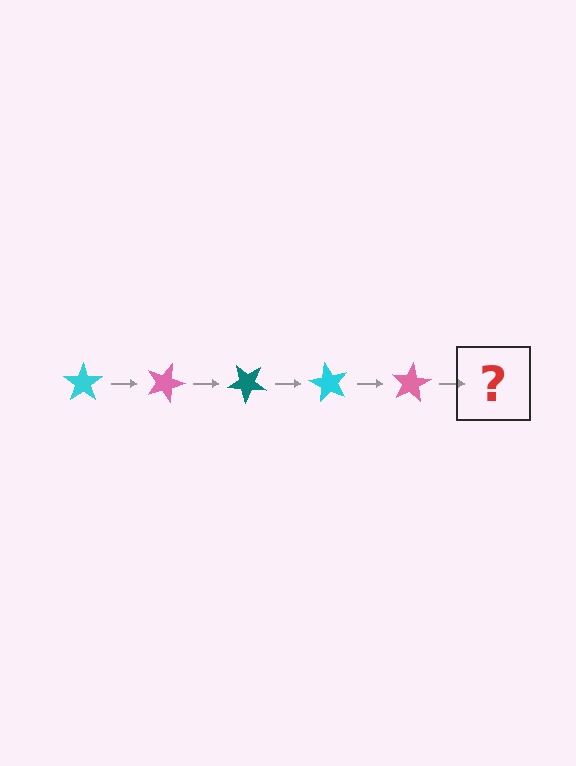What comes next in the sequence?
The next element should be a teal star, rotated 100 degrees from the start.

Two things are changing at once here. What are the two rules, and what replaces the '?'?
The two rules are that it rotates 20 degrees each step and the color cycles through cyan, pink, and teal. The '?' should be a teal star, rotated 100 degrees from the start.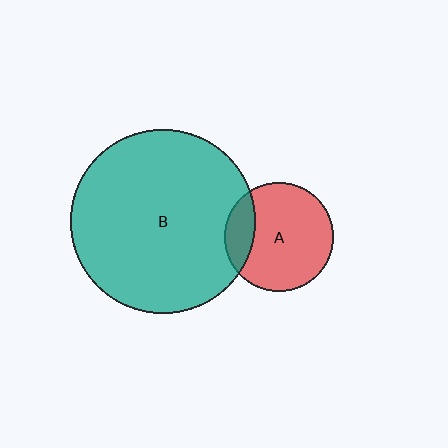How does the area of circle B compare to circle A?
Approximately 2.9 times.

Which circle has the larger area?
Circle B (teal).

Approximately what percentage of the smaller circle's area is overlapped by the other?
Approximately 20%.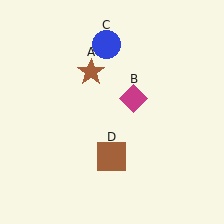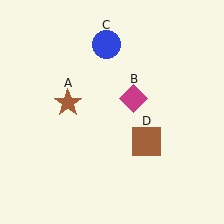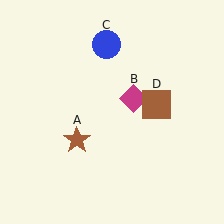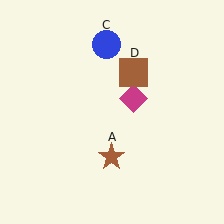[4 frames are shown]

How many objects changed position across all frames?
2 objects changed position: brown star (object A), brown square (object D).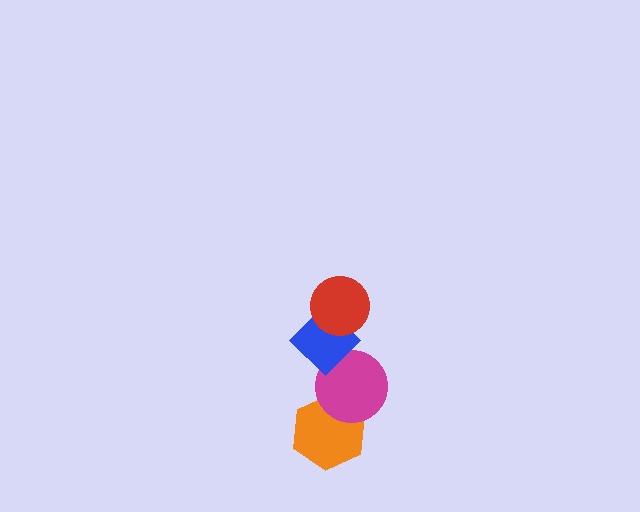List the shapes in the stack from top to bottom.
From top to bottom: the red circle, the blue diamond, the magenta circle, the orange hexagon.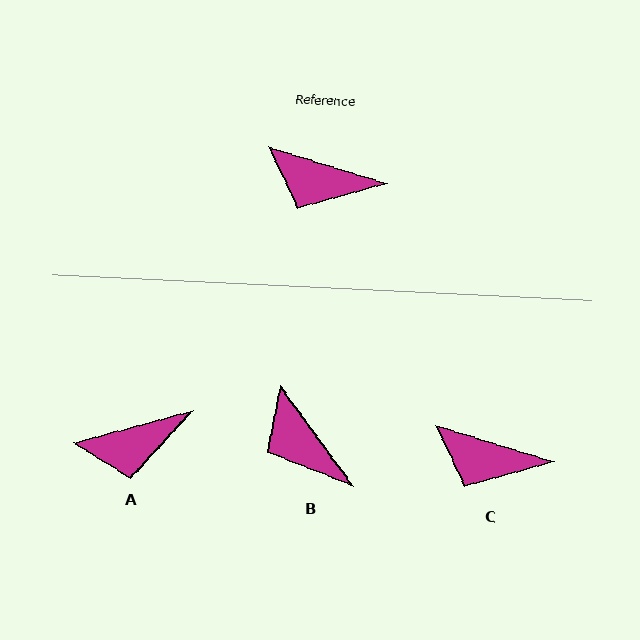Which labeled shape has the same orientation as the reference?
C.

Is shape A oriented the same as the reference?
No, it is off by about 32 degrees.